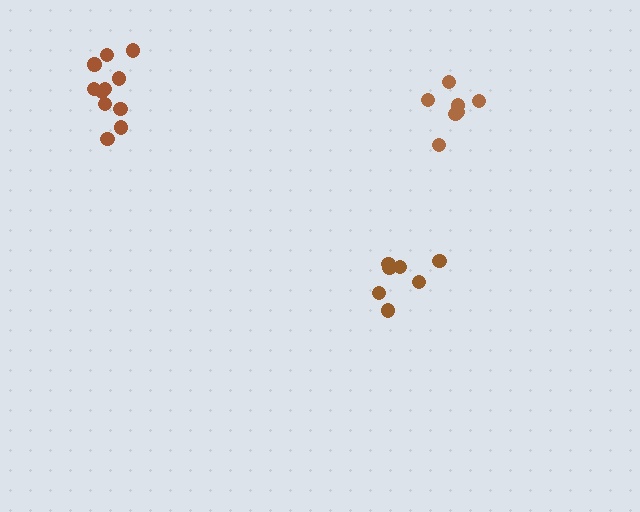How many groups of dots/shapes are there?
There are 3 groups.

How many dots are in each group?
Group 1: 7 dots, Group 2: 7 dots, Group 3: 11 dots (25 total).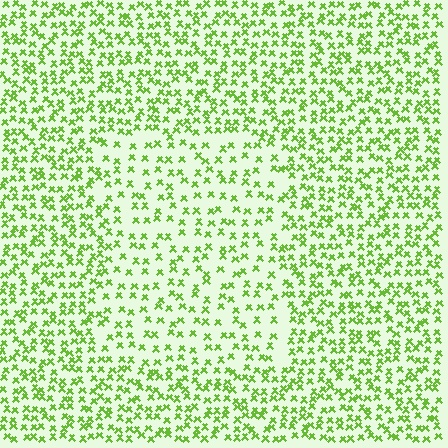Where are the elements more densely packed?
The elements are more densely packed outside the rectangle boundary.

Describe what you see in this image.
The image contains small lime elements arranged at two different densities. A rectangle-shaped region is visible where the elements are less densely packed than the surrounding area.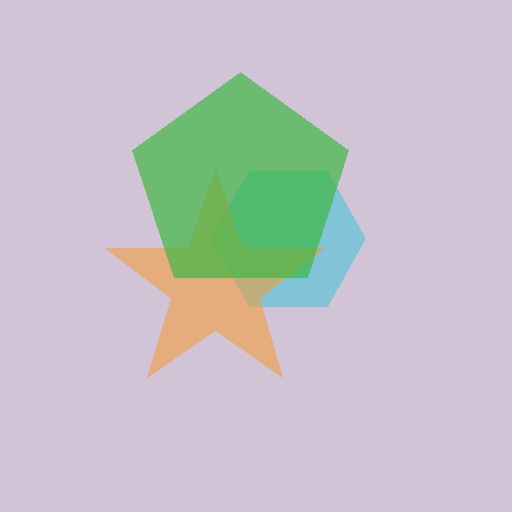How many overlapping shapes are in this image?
There are 3 overlapping shapes in the image.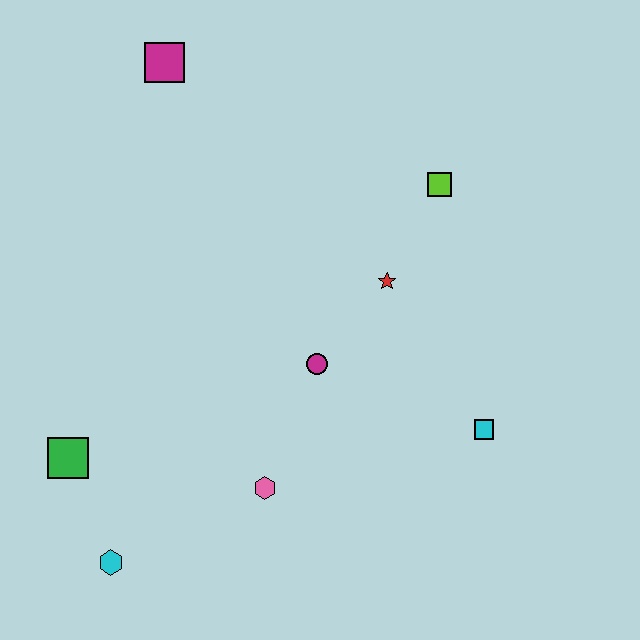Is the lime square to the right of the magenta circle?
Yes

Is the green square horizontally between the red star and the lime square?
No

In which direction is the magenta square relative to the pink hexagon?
The magenta square is above the pink hexagon.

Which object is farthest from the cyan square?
The magenta square is farthest from the cyan square.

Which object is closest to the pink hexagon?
The magenta circle is closest to the pink hexagon.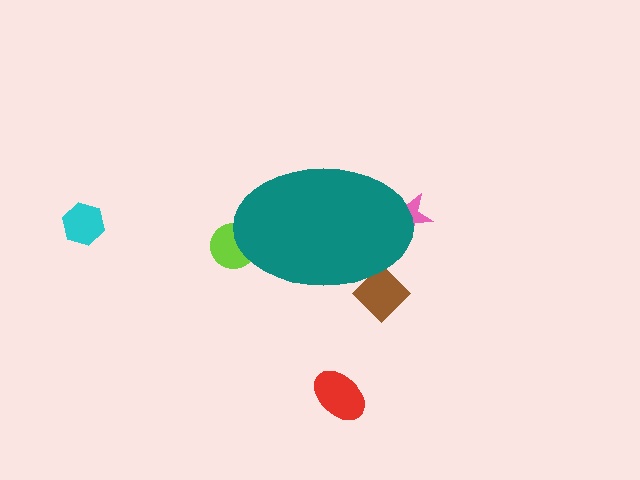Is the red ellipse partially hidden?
No, the red ellipse is fully visible.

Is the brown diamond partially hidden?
Yes, the brown diamond is partially hidden behind the teal ellipse.